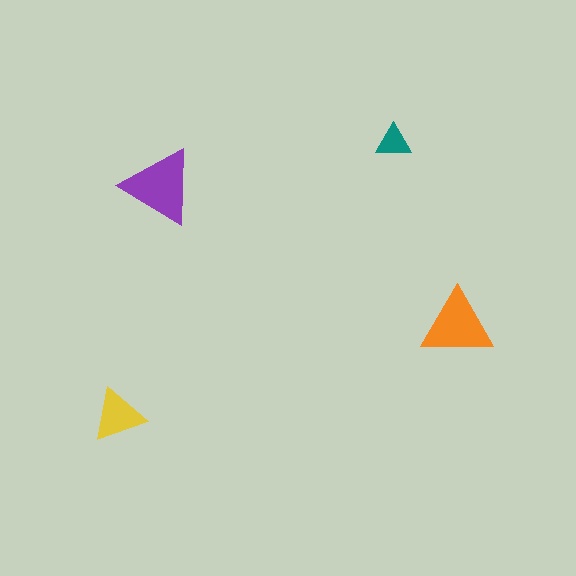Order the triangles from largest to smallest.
the purple one, the orange one, the yellow one, the teal one.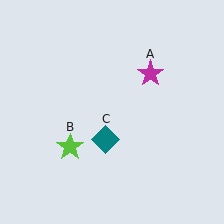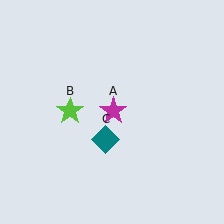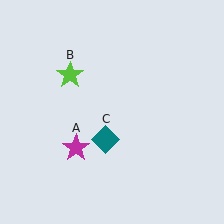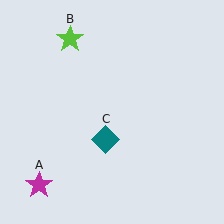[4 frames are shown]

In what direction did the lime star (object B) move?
The lime star (object B) moved up.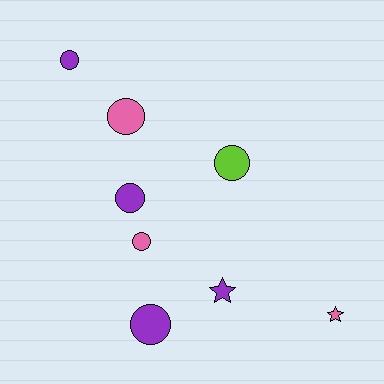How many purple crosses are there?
There are no purple crosses.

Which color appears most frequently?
Purple, with 4 objects.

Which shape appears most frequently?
Circle, with 6 objects.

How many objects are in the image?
There are 8 objects.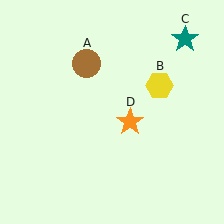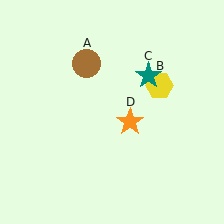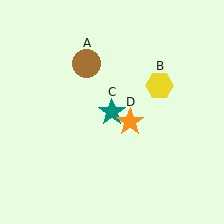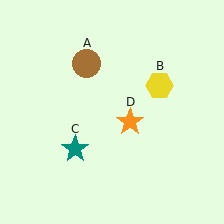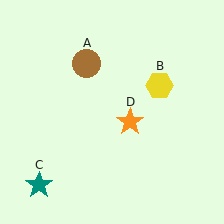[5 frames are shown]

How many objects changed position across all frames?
1 object changed position: teal star (object C).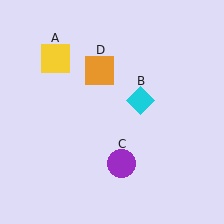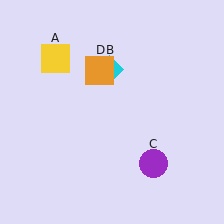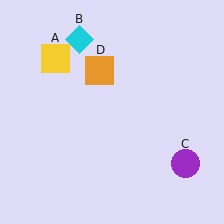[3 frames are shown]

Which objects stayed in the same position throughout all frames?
Yellow square (object A) and orange square (object D) remained stationary.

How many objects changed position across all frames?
2 objects changed position: cyan diamond (object B), purple circle (object C).